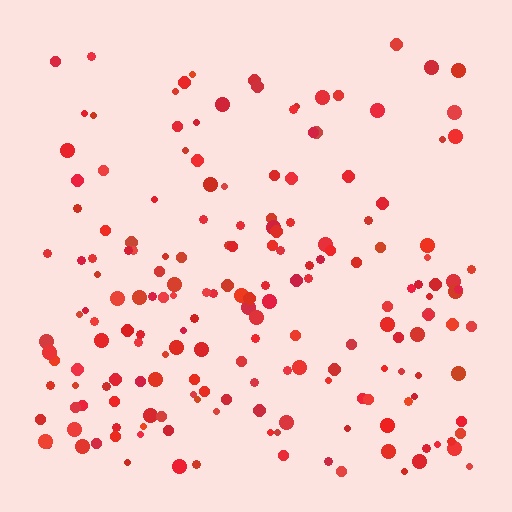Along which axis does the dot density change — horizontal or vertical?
Vertical.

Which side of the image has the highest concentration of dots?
The bottom.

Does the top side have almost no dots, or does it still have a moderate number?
Still a moderate number, just noticeably fewer than the bottom.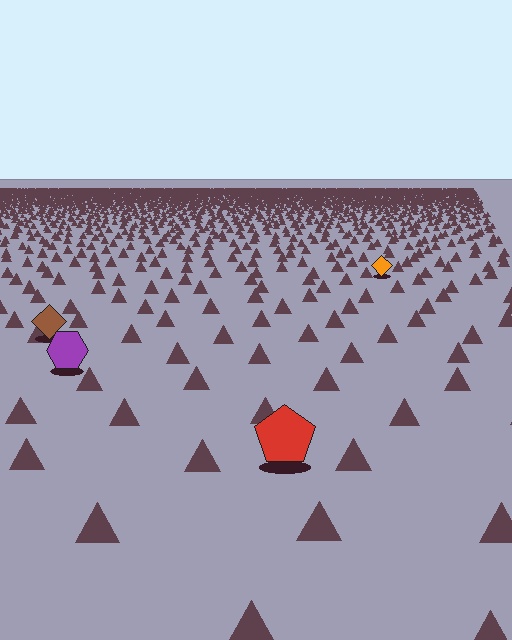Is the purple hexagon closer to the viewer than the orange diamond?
Yes. The purple hexagon is closer — you can tell from the texture gradient: the ground texture is coarser near it.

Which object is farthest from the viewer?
The orange diamond is farthest from the viewer. It appears smaller and the ground texture around it is denser.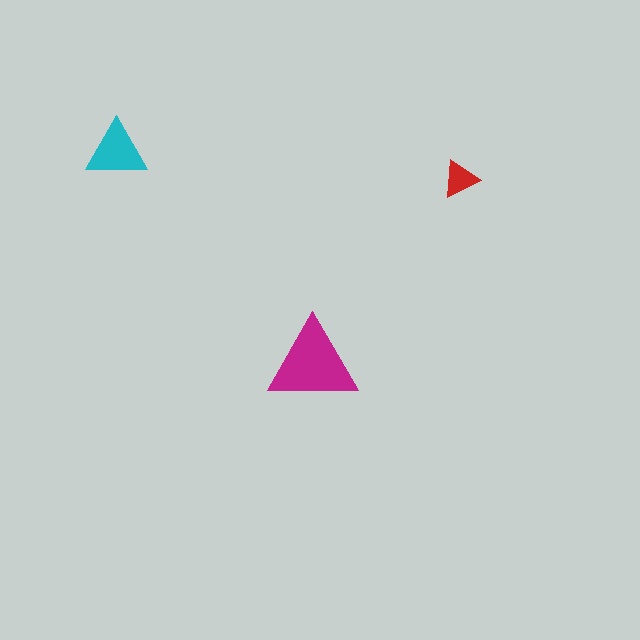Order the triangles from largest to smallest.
the magenta one, the cyan one, the red one.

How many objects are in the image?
There are 3 objects in the image.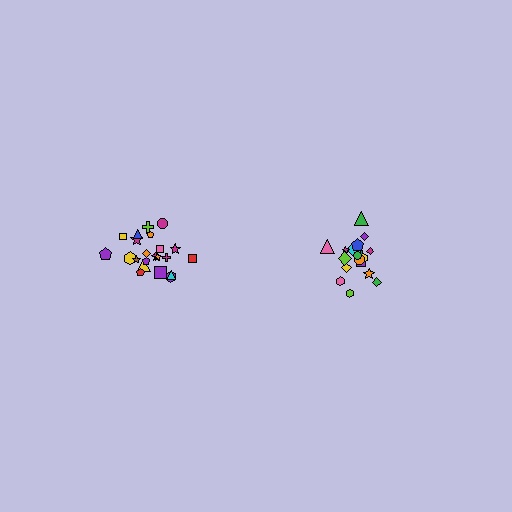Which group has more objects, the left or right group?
The left group.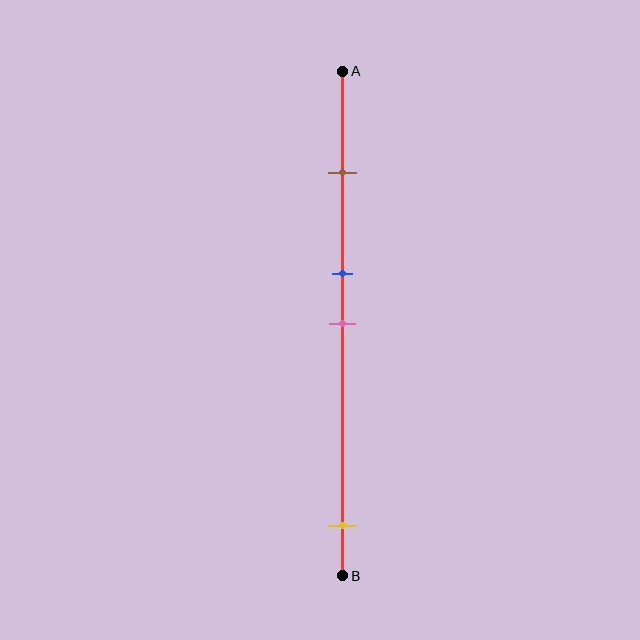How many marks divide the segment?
There are 4 marks dividing the segment.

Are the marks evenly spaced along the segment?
No, the marks are not evenly spaced.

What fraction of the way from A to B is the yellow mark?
The yellow mark is approximately 90% (0.9) of the way from A to B.